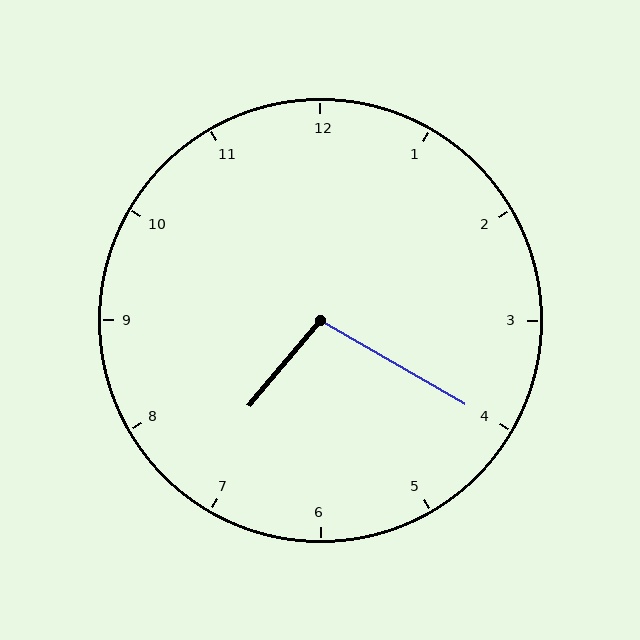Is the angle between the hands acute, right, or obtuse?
It is obtuse.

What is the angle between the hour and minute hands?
Approximately 100 degrees.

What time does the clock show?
7:20.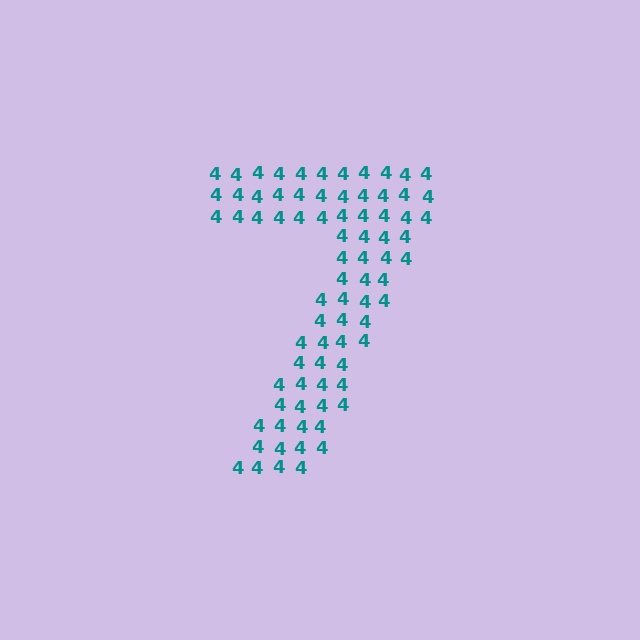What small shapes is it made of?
It is made of small digit 4's.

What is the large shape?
The large shape is the digit 7.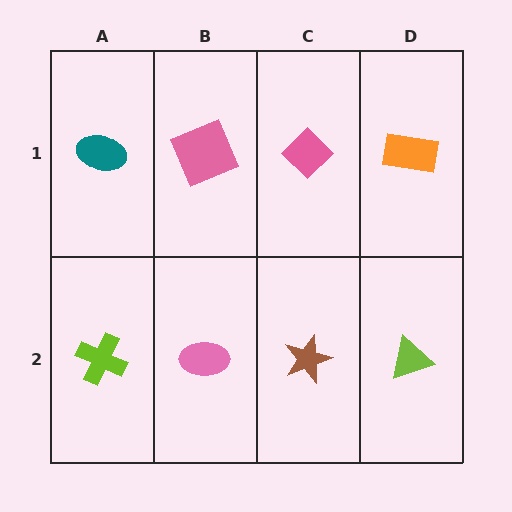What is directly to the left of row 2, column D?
A brown star.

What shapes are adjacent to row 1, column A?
A lime cross (row 2, column A), a pink square (row 1, column B).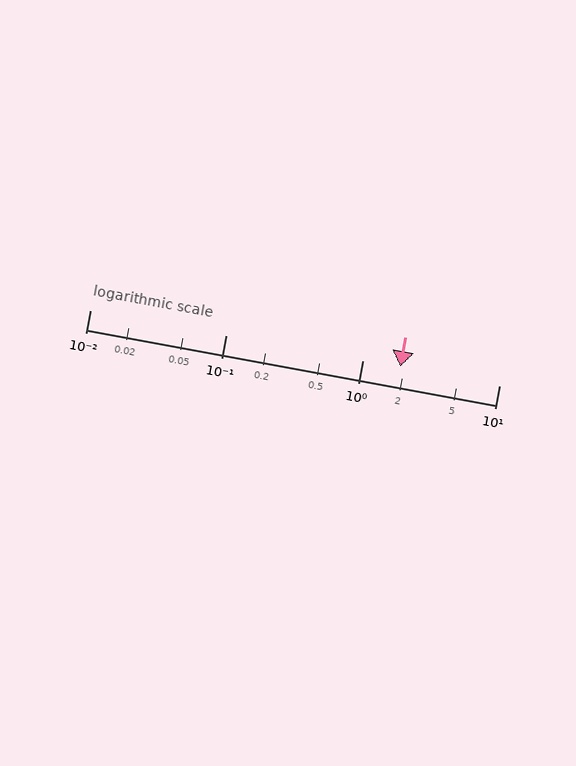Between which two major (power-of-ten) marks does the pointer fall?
The pointer is between 1 and 10.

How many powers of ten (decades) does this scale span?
The scale spans 3 decades, from 0.01 to 10.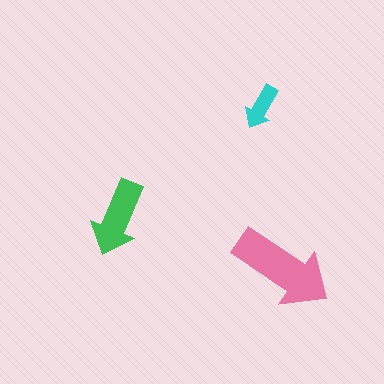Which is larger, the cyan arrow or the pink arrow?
The pink one.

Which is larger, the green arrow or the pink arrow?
The pink one.